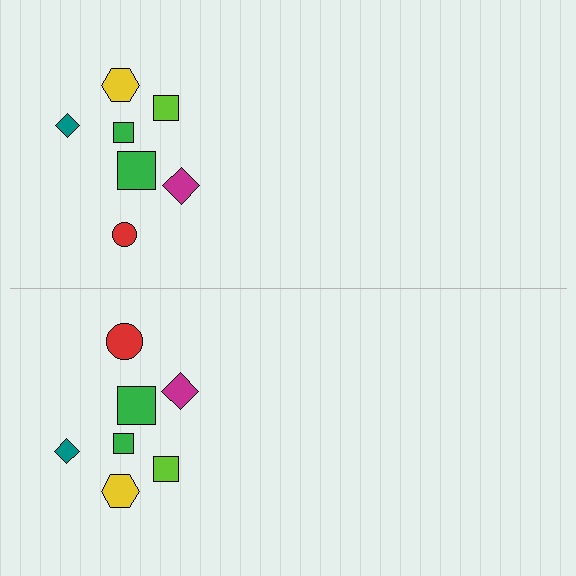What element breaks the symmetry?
The red circle on the bottom side has a different size than its mirror counterpart.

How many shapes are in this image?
There are 14 shapes in this image.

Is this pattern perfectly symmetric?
No, the pattern is not perfectly symmetric. The red circle on the bottom side has a different size than its mirror counterpart.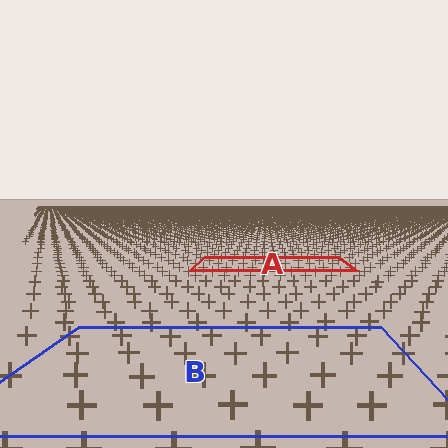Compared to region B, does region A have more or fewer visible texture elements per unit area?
Region A has more texture elements per unit area — they are packed more densely because it is farther away.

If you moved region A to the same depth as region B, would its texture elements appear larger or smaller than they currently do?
They would appear larger. At a closer depth, the same texture elements are projected at a bigger on-screen size.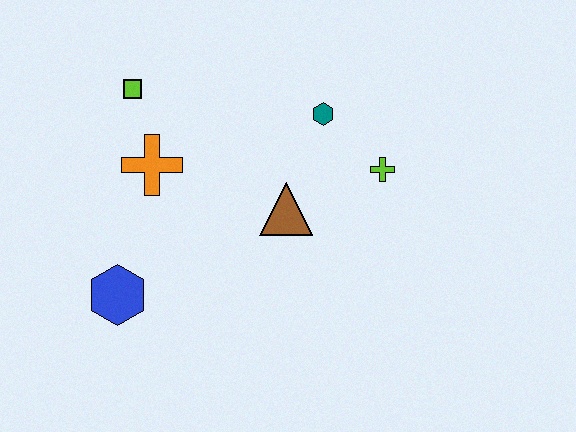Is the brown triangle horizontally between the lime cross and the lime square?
Yes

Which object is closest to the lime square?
The orange cross is closest to the lime square.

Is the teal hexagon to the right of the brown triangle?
Yes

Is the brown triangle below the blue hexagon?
No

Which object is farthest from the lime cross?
The blue hexagon is farthest from the lime cross.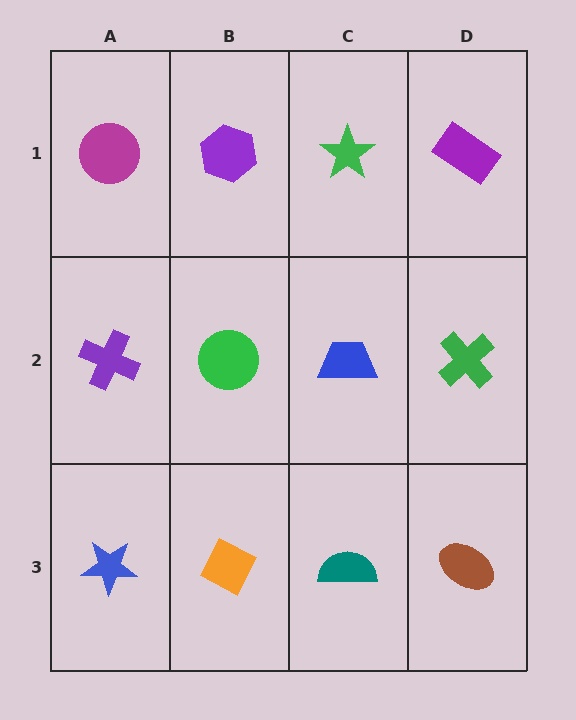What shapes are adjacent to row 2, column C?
A green star (row 1, column C), a teal semicircle (row 3, column C), a green circle (row 2, column B), a green cross (row 2, column D).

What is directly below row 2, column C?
A teal semicircle.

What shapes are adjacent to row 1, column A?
A purple cross (row 2, column A), a purple hexagon (row 1, column B).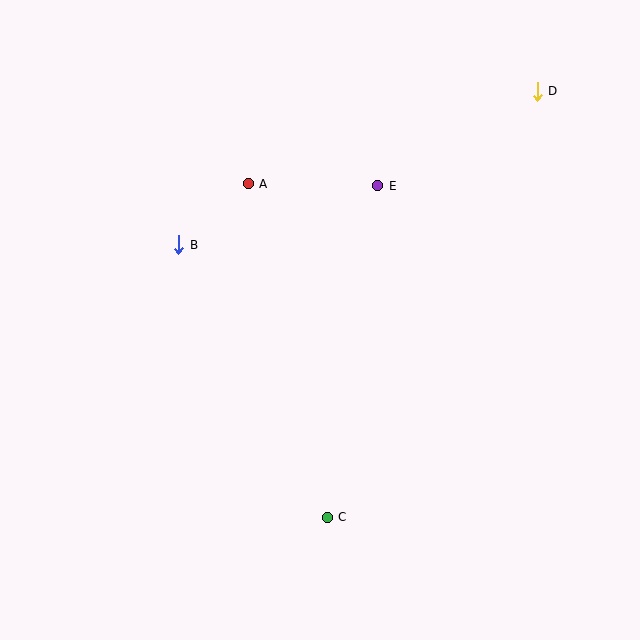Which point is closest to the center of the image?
Point E at (378, 186) is closest to the center.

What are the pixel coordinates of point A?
Point A is at (248, 184).